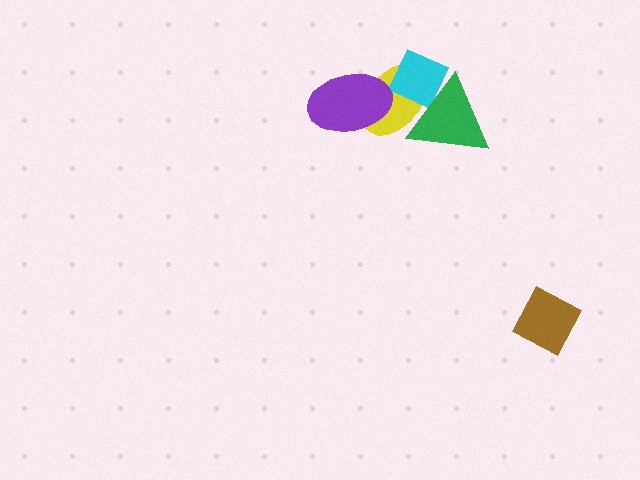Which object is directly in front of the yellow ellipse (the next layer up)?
The cyan diamond is directly in front of the yellow ellipse.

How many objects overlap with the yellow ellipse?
3 objects overlap with the yellow ellipse.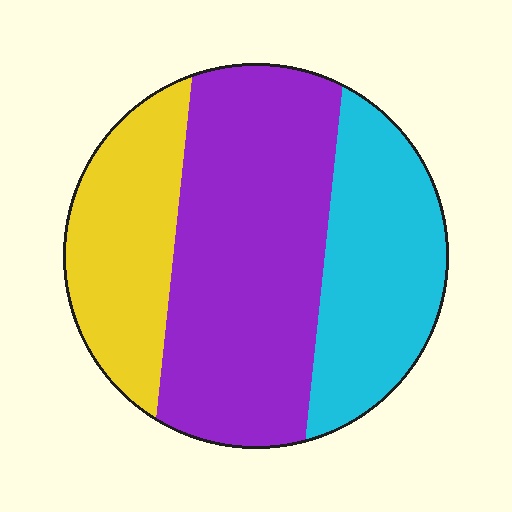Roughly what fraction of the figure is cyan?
Cyan takes up between a quarter and a half of the figure.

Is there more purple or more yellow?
Purple.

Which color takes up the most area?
Purple, at roughly 50%.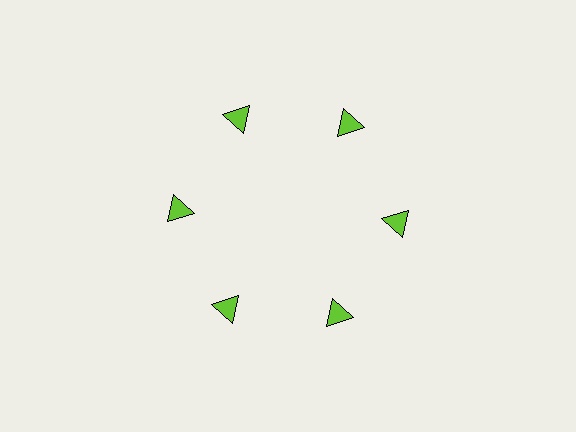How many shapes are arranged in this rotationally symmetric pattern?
There are 6 shapes, arranged in 6 groups of 1.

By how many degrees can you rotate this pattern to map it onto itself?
The pattern maps onto itself every 60 degrees of rotation.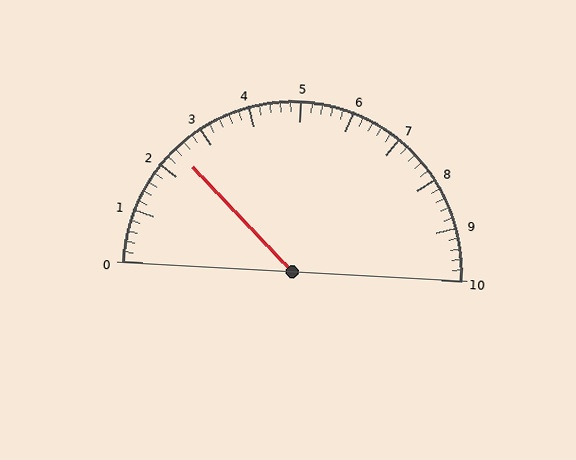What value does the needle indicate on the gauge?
The needle indicates approximately 2.4.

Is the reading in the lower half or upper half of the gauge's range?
The reading is in the lower half of the range (0 to 10).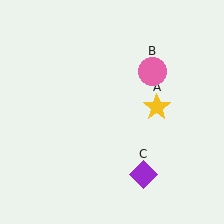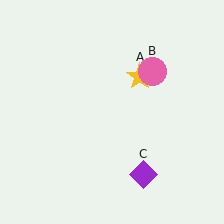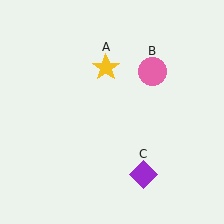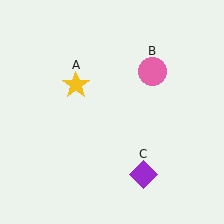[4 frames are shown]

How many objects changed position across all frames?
1 object changed position: yellow star (object A).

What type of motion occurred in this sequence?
The yellow star (object A) rotated counterclockwise around the center of the scene.